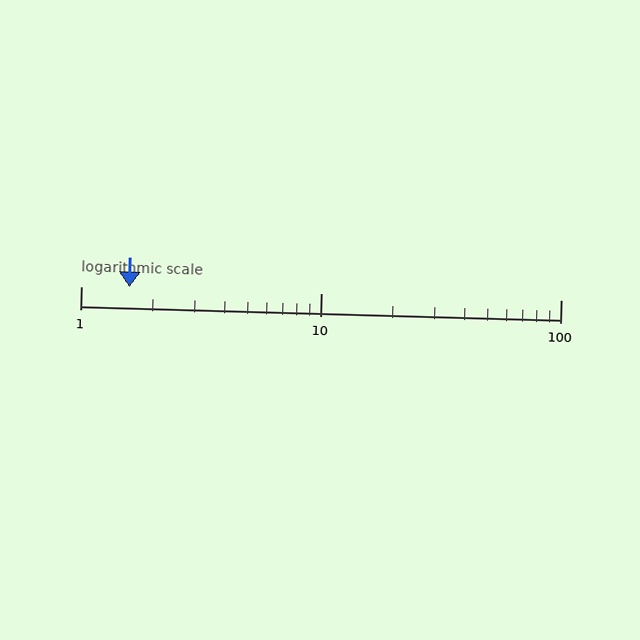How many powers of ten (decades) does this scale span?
The scale spans 2 decades, from 1 to 100.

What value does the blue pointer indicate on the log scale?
The pointer indicates approximately 1.6.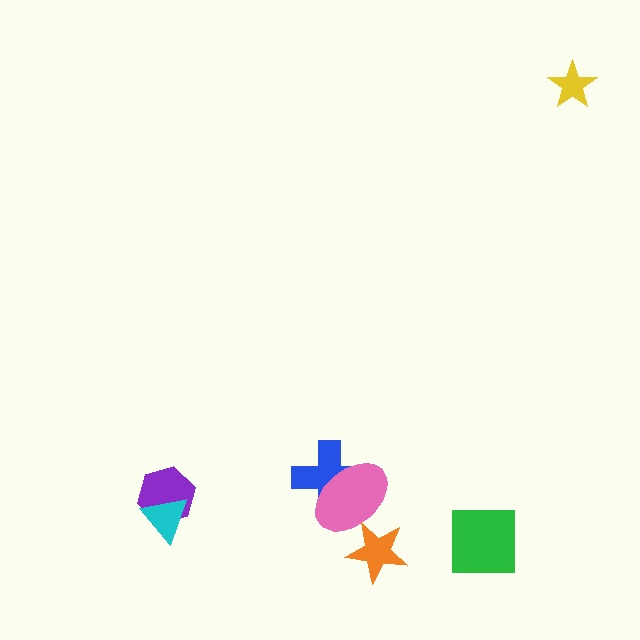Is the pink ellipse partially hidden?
Yes, it is partially covered by another shape.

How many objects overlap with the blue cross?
1 object overlaps with the blue cross.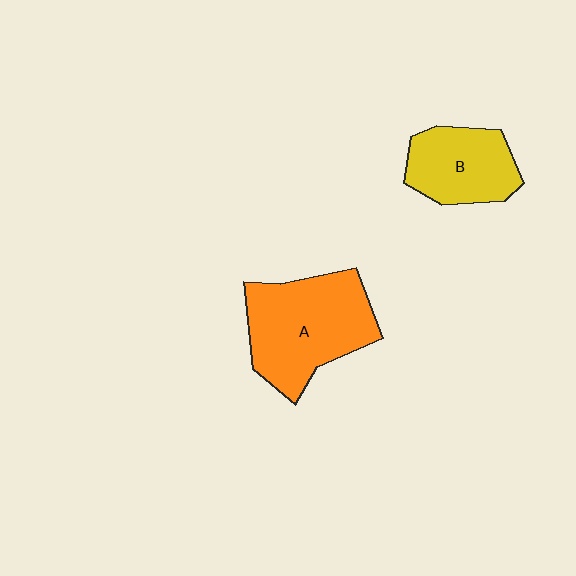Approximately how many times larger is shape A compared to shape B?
Approximately 1.6 times.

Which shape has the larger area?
Shape A (orange).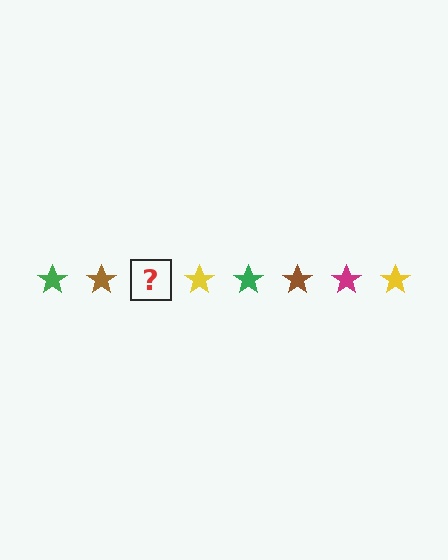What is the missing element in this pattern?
The missing element is a magenta star.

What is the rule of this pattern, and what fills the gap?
The rule is that the pattern cycles through green, brown, magenta, yellow stars. The gap should be filled with a magenta star.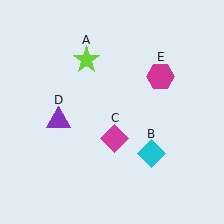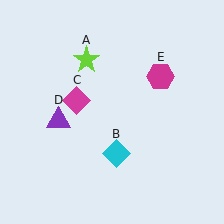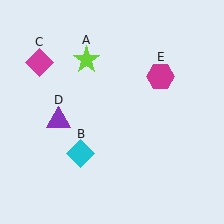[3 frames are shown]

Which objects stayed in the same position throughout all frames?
Lime star (object A) and purple triangle (object D) and magenta hexagon (object E) remained stationary.